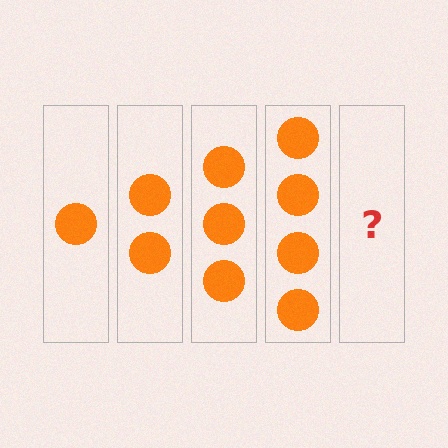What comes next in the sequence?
The next element should be 5 circles.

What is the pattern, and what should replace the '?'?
The pattern is that each step adds one more circle. The '?' should be 5 circles.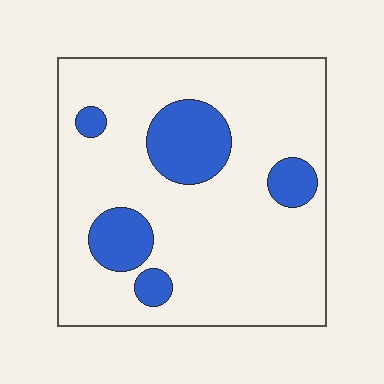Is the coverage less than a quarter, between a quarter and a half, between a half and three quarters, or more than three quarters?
Less than a quarter.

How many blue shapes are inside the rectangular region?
5.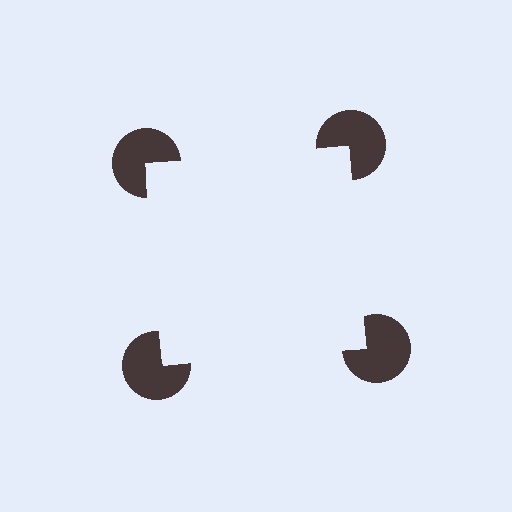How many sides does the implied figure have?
4 sides.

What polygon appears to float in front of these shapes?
An illusory square — its edges are inferred from the aligned wedge cuts in the pac-man discs, not physically drawn.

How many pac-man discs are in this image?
There are 4 — one at each vertex of the illusory square.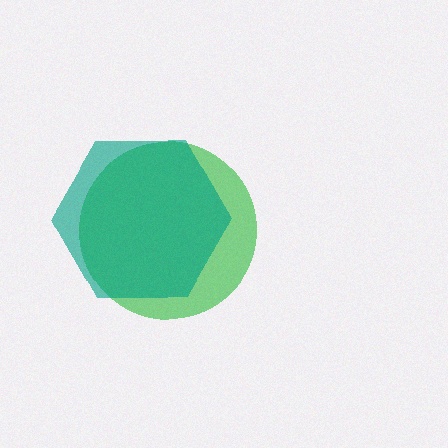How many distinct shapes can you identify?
There are 2 distinct shapes: a green circle, a teal hexagon.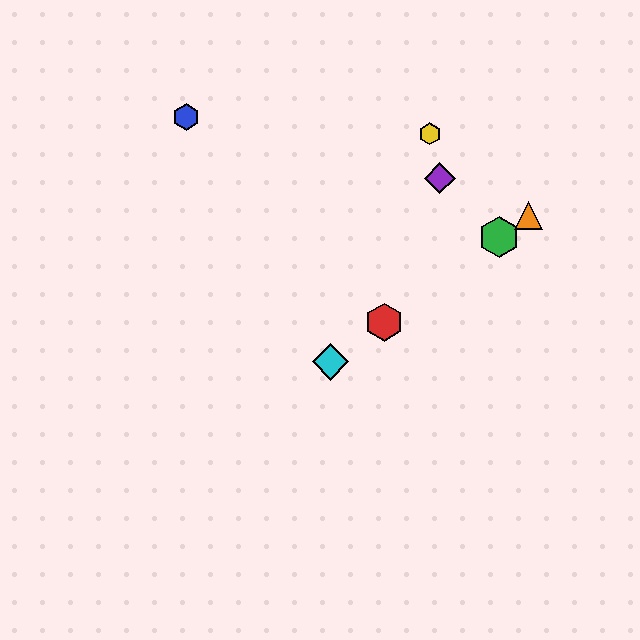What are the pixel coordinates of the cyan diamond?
The cyan diamond is at (331, 362).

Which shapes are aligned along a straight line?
The red hexagon, the green hexagon, the orange triangle, the cyan diamond are aligned along a straight line.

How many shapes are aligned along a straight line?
4 shapes (the red hexagon, the green hexagon, the orange triangle, the cyan diamond) are aligned along a straight line.